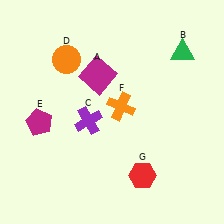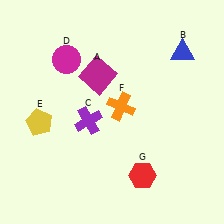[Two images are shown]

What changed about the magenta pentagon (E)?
In Image 1, E is magenta. In Image 2, it changed to yellow.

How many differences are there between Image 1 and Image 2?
There are 3 differences between the two images.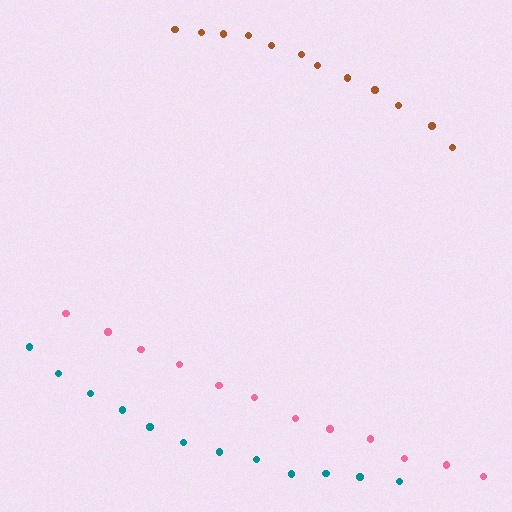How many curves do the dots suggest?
There are 3 distinct paths.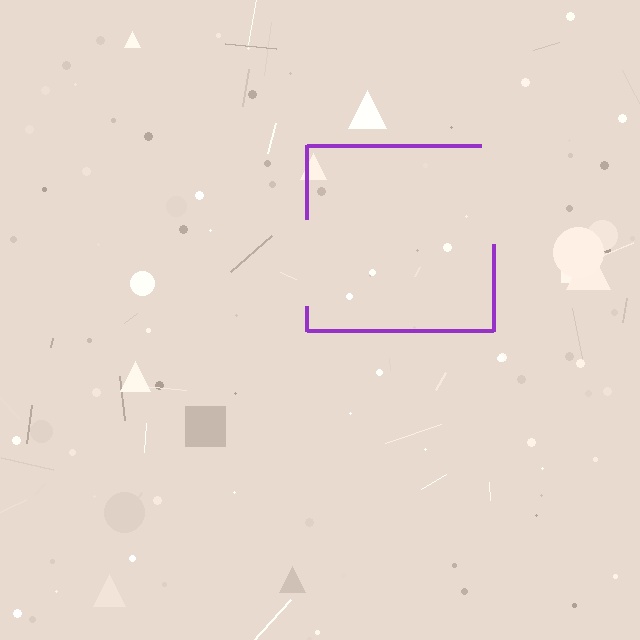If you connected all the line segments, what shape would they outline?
They would outline a square.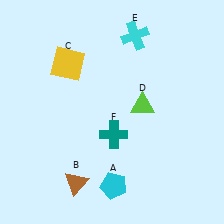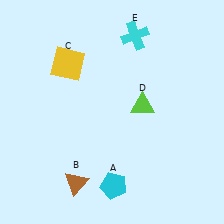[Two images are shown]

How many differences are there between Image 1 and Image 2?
There is 1 difference between the two images.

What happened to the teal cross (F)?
The teal cross (F) was removed in Image 2. It was in the bottom-right area of Image 1.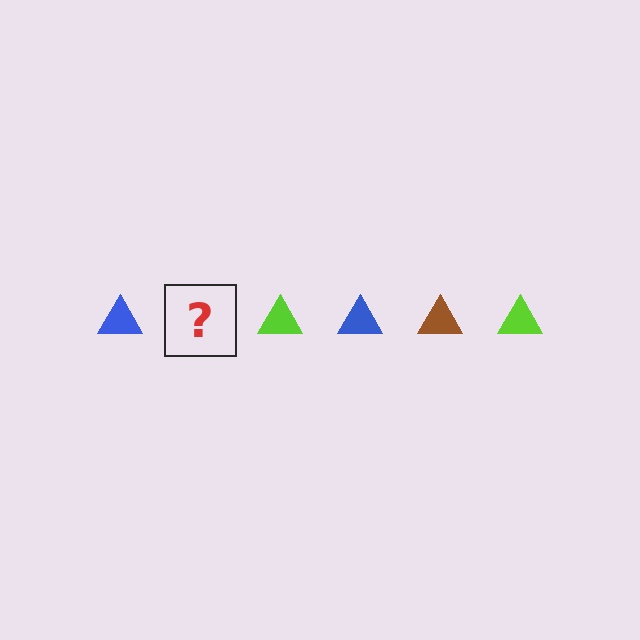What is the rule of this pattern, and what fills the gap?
The rule is that the pattern cycles through blue, brown, lime triangles. The gap should be filled with a brown triangle.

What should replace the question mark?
The question mark should be replaced with a brown triangle.